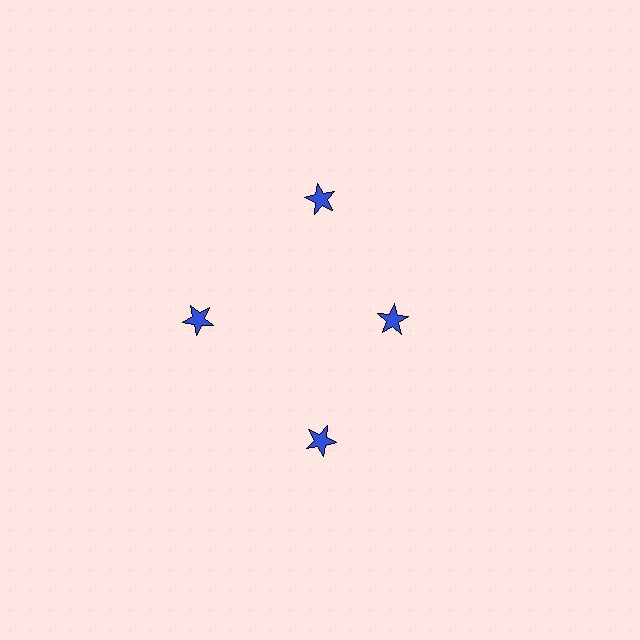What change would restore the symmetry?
The symmetry would be restored by moving it outward, back onto the ring so that all 4 stars sit at equal angles and equal distance from the center.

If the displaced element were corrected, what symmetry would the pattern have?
It would have 4-fold rotational symmetry — the pattern would map onto itself every 90 degrees.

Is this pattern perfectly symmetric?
No. The 4 blue stars are arranged in a ring, but one element near the 3 o'clock position is pulled inward toward the center, breaking the 4-fold rotational symmetry.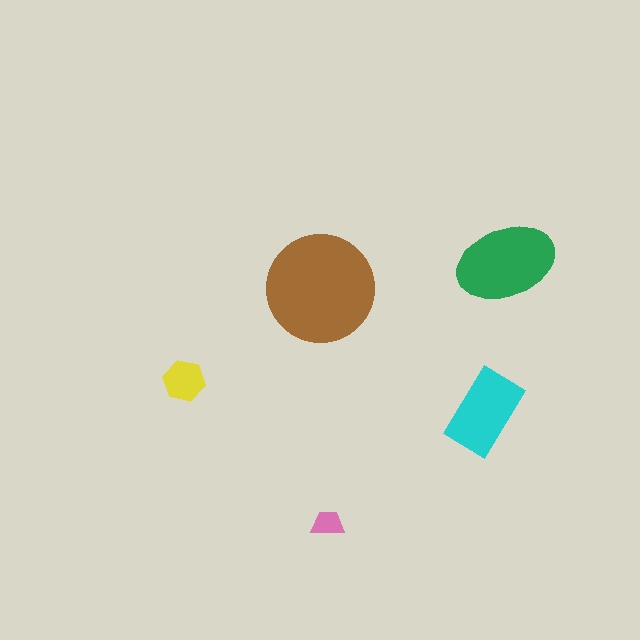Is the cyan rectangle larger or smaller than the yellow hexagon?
Larger.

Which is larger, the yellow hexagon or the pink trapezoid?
The yellow hexagon.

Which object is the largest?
The brown circle.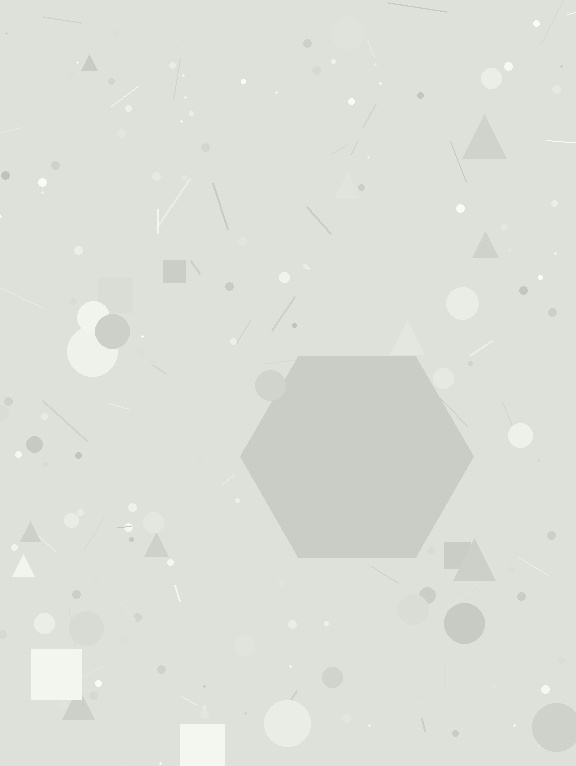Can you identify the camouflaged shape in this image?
The camouflaged shape is a hexagon.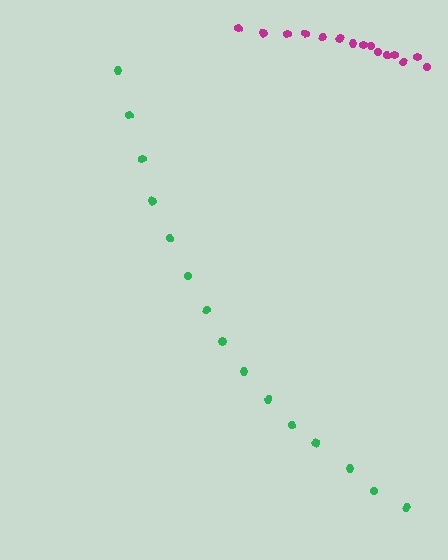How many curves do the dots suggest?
There are 2 distinct paths.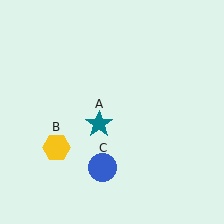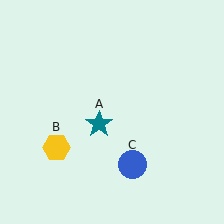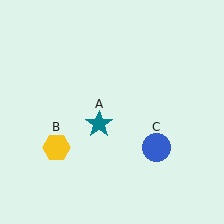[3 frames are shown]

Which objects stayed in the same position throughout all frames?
Teal star (object A) and yellow hexagon (object B) remained stationary.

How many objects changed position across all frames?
1 object changed position: blue circle (object C).